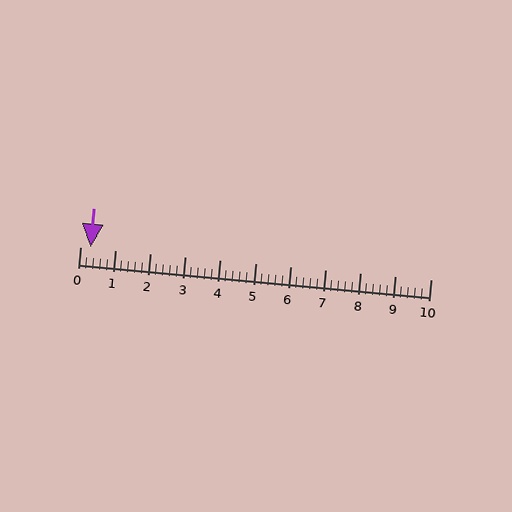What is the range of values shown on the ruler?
The ruler shows values from 0 to 10.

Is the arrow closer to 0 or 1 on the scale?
The arrow is closer to 0.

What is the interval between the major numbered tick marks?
The major tick marks are spaced 1 units apart.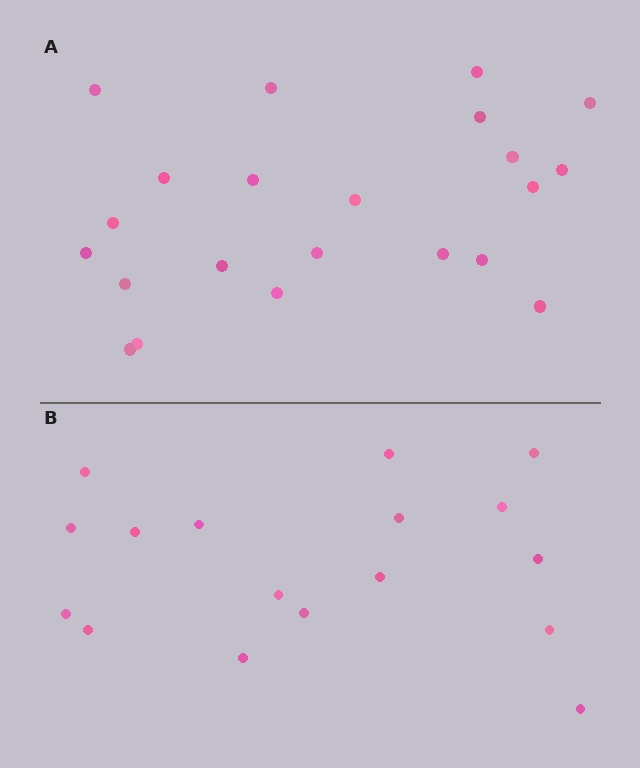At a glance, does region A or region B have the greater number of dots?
Region A (the top region) has more dots.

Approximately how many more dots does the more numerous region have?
Region A has about 5 more dots than region B.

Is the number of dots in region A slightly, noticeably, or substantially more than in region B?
Region A has noticeably more, but not dramatically so. The ratio is roughly 1.3 to 1.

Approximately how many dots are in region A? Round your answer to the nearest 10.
About 20 dots. (The exact count is 22, which rounds to 20.)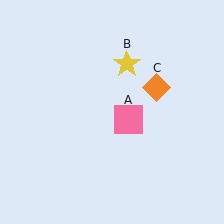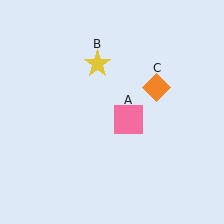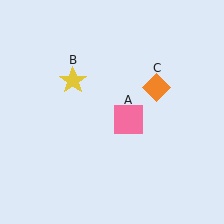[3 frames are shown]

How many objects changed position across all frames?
1 object changed position: yellow star (object B).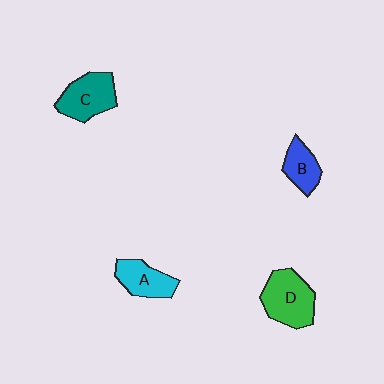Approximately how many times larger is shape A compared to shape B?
Approximately 1.2 times.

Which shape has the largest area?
Shape D (green).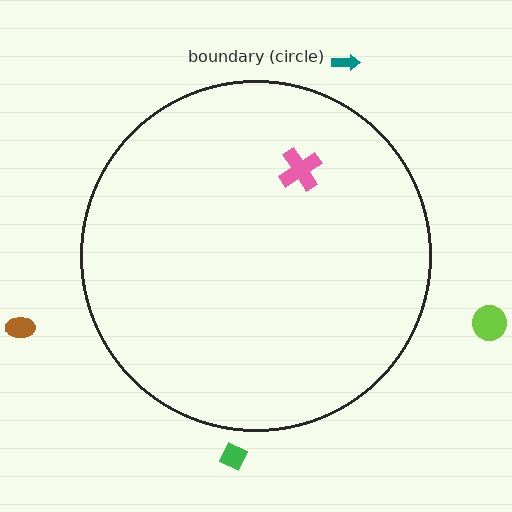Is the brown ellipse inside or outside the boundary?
Outside.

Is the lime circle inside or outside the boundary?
Outside.